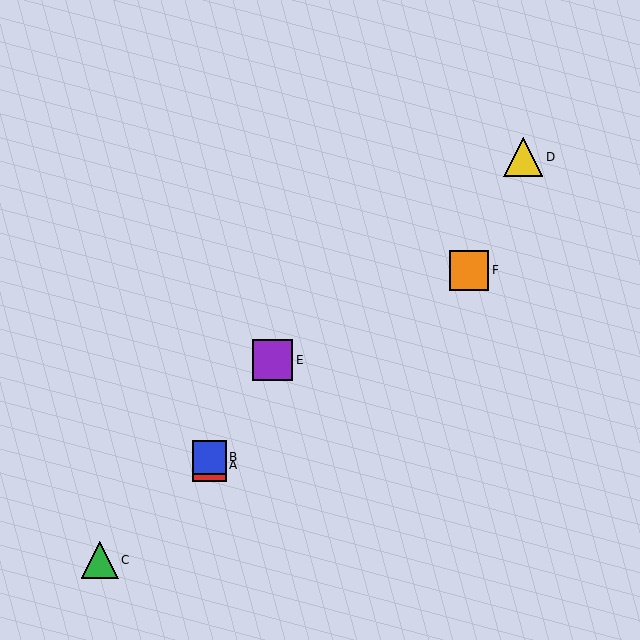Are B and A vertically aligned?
Yes, both are at x≈209.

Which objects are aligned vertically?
Objects A, B are aligned vertically.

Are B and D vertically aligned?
No, B is at x≈209 and D is at x≈523.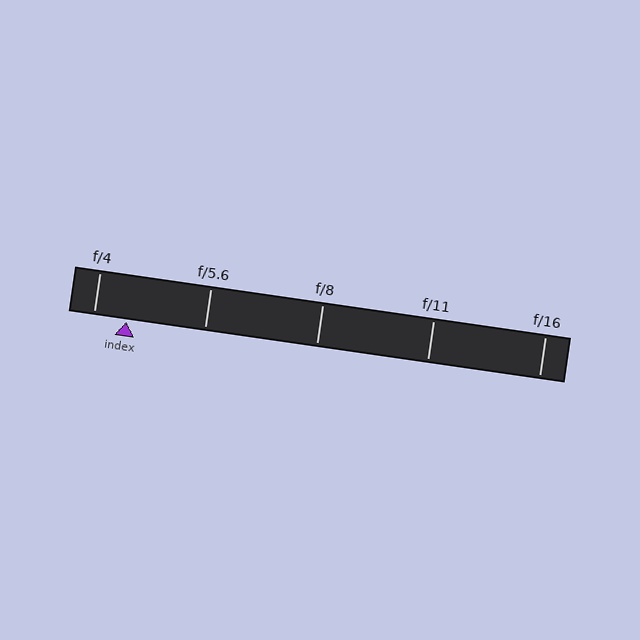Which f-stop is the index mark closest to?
The index mark is closest to f/4.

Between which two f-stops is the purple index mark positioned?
The index mark is between f/4 and f/5.6.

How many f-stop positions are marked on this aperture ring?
There are 5 f-stop positions marked.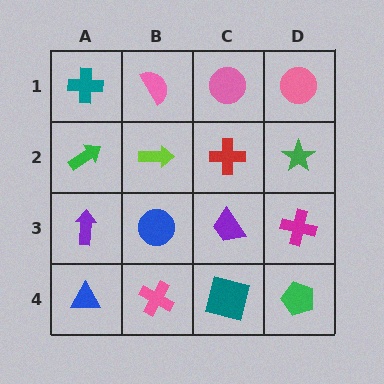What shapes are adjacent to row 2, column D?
A pink circle (row 1, column D), a magenta cross (row 3, column D), a red cross (row 2, column C).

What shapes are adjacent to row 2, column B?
A pink semicircle (row 1, column B), a blue circle (row 3, column B), a green arrow (row 2, column A), a red cross (row 2, column C).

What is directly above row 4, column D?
A magenta cross.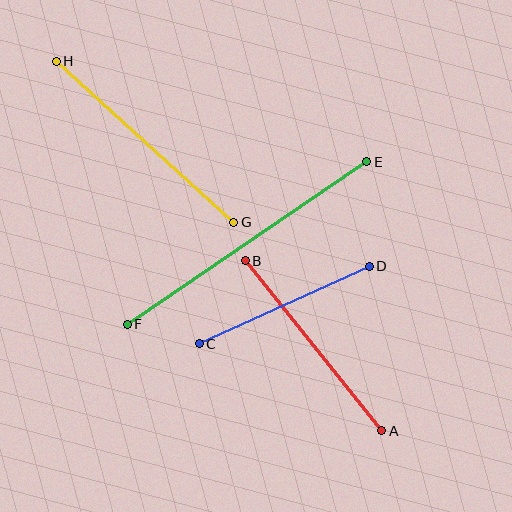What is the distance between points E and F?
The distance is approximately 289 pixels.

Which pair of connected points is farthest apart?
Points E and F are farthest apart.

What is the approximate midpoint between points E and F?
The midpoint is at approximately (247, 243) pixels.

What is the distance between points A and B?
The distance is approximately 218 pixels.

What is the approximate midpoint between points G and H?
The midpoint is at approximately (145, 142) pixels.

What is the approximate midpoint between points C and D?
The midpoint is at approximately (284, 305) pixels.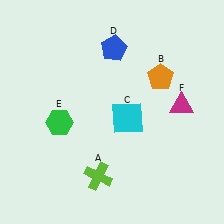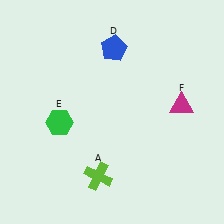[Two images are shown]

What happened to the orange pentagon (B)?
The orange pentagon (B) was removed in Image 2. It was in the top-right area of Image 1.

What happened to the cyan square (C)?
The cyan square (C) was removed in Image 2. It was in the bottom-right area of Image 1.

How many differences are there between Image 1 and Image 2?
There are 2 differences between the two images.